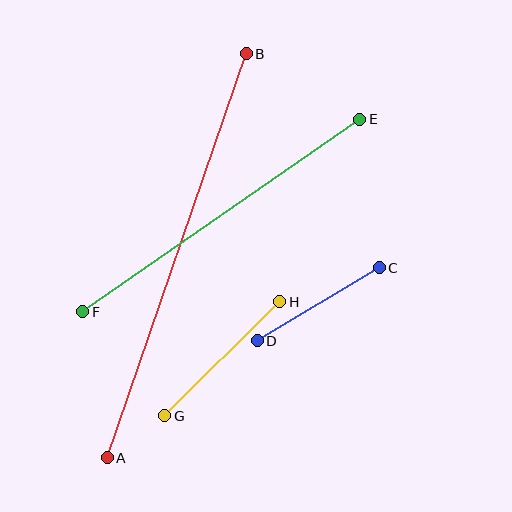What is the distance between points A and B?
The distance is approximately 427 pixels.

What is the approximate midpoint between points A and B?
The midpoint is at approximately (177, 256) pixels.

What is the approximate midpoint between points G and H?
The midpoint is at approximately (222, 359) pixels.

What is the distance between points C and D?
The distance is approximately 143 pixels.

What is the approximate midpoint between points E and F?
The midpoint is at approximately (221, 216) pixels.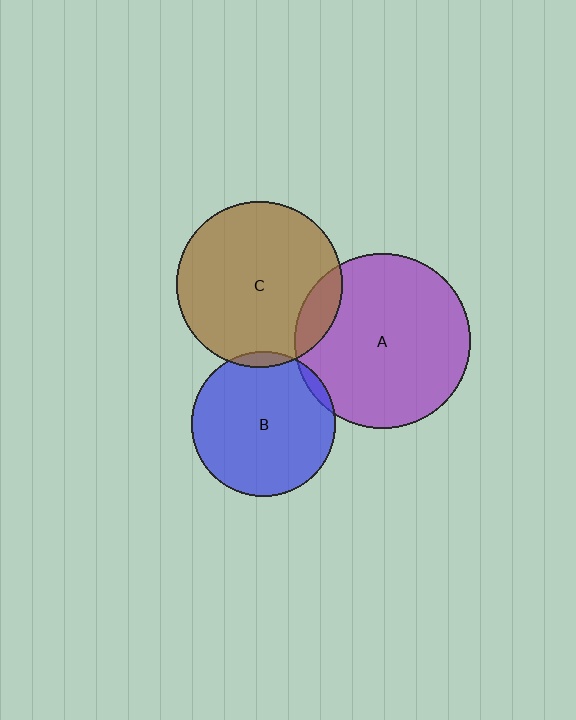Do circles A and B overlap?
Yes.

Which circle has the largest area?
Circle A (purple).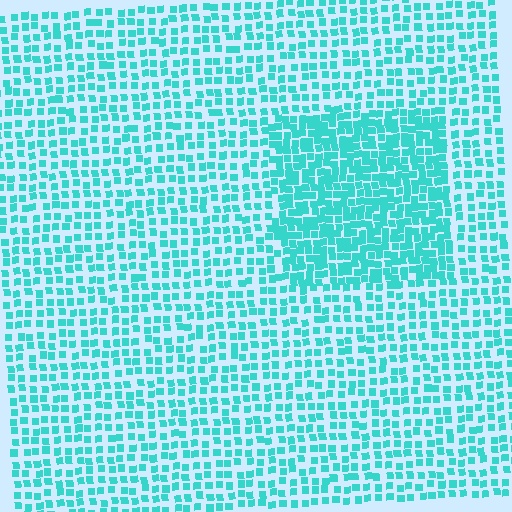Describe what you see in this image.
The image contains small cyan elements arranged at two different densities. A rectangle-shaped region is visible where the elements are more densely packed than the surrounding area.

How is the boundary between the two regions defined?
The boundary is defined by a change in element density (approximately 1.8x ratio). All elements are the same color, size, and shape.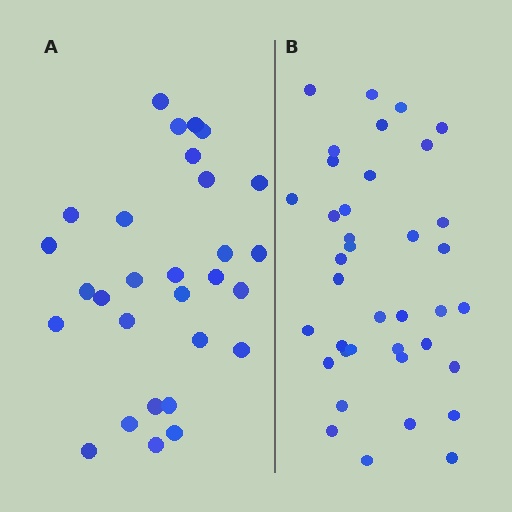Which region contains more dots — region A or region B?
Region B (the right region) has more dots.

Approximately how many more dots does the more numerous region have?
Region B has roughly 8 or so more dots than region A.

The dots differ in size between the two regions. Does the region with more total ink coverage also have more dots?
No. Region A has more total ink coverage because its dots are larger, but region B actually contains more individual dots. Total area can be misleading — the number of items is what matters here.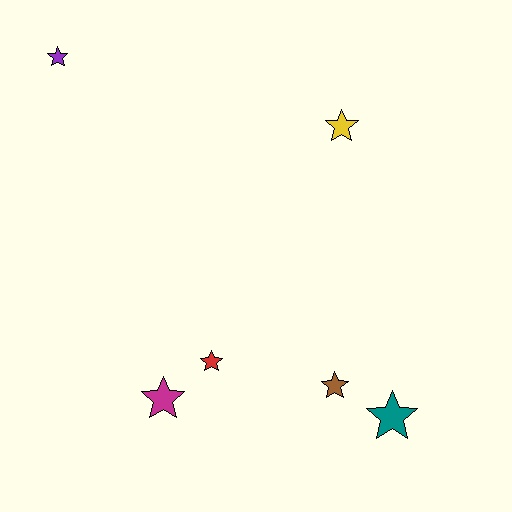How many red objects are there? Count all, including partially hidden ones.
There is 1 red object.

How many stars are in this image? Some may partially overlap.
There are 6 stars.